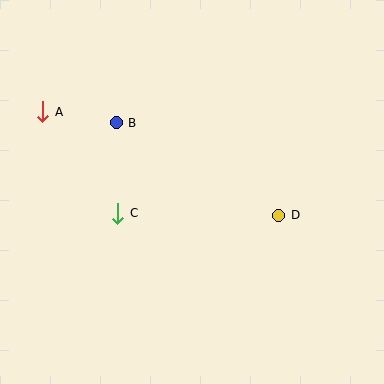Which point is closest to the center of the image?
Point C at (118, 213) is closest to the center.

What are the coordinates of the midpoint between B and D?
The midpoint between B and D is at (198, 169).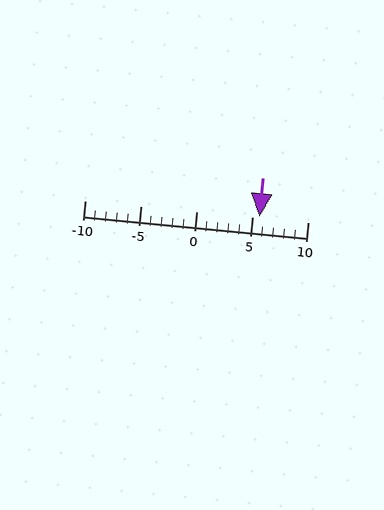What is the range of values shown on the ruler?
The ruler shows values from -10 to 10.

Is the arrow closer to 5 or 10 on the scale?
The arrow is closer to 5.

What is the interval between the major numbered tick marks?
The major tick marks are spaced 5 units apart.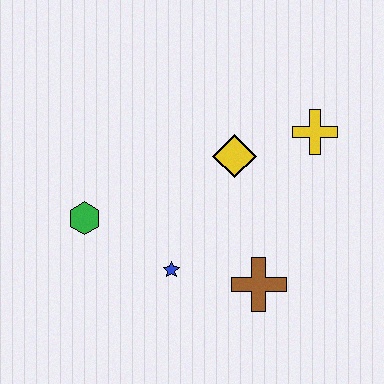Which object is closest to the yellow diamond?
The yellow cross is closest to the yellow diamond.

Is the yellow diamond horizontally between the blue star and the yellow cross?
Yes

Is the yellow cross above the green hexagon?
Yes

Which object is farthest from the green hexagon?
The yellow cross is farthest from the green hexagon.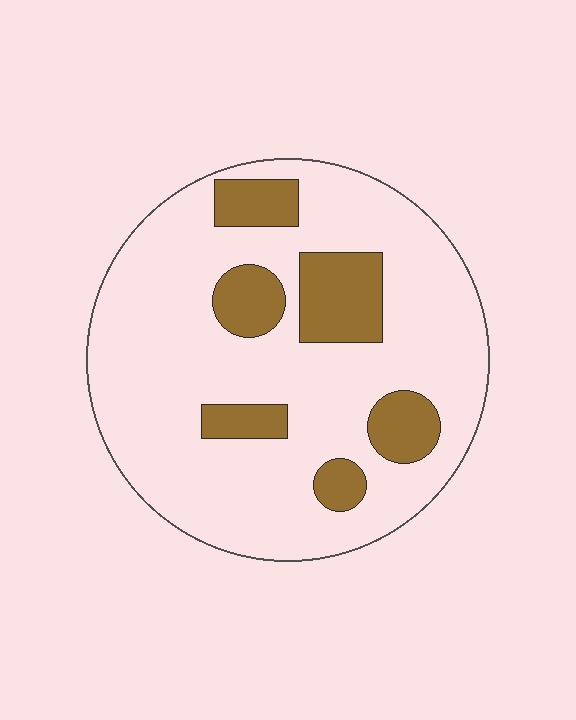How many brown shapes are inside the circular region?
6.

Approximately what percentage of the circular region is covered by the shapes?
Approximately 20%.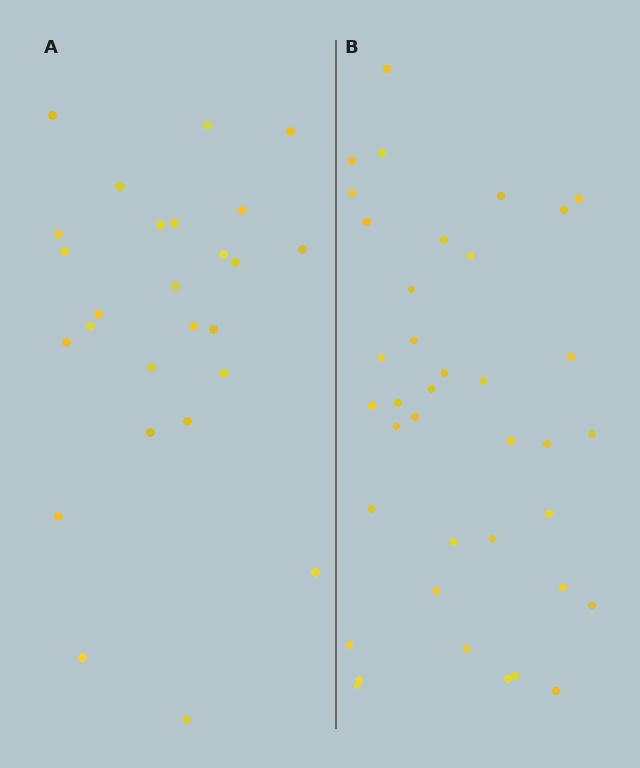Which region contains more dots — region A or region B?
Region B (the right region) has more dots.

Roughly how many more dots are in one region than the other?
Region B has roughly 12 or so more dots than region A.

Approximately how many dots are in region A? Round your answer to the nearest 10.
About 30 dots. (The exact count is 26, which rounds to 30.)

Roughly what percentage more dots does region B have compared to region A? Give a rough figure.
About 45% more.